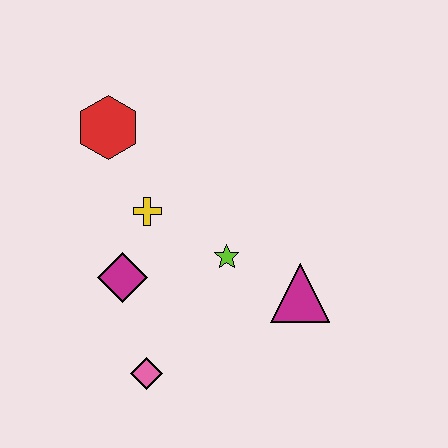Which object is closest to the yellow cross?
The magenta diamond is closest to the yellow cross.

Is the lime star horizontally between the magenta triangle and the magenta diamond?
Yes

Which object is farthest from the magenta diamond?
The magenta triangle is farthest from the magenta diamond.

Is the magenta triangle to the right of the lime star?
Yes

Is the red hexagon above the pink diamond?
Yes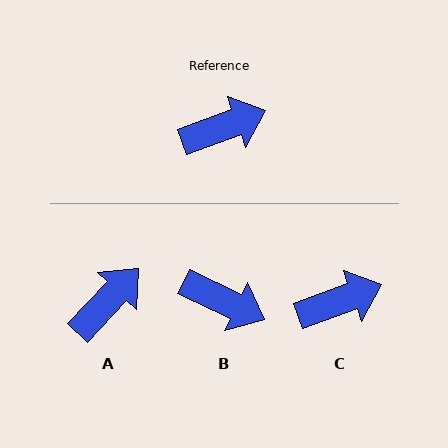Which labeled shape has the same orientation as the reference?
C.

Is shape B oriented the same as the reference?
No, it is off by about 46 degrees.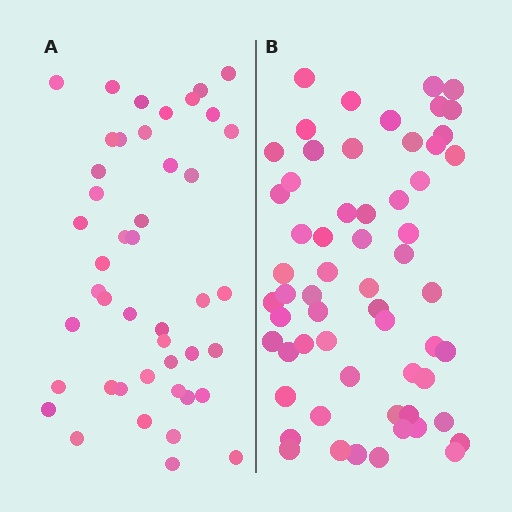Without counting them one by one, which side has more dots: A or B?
Region B (the right region) has more dots.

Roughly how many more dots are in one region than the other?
Region B has approximately 15 more dots than region A.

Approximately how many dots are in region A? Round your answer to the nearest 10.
About 40 dots. (The exact count is 45, which rounds to 40.)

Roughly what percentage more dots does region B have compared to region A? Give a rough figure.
About 35% more.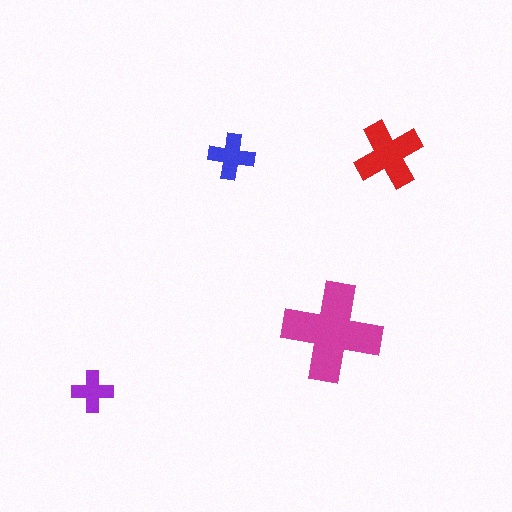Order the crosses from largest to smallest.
the magenta one, the red one, the blue one, the purple one.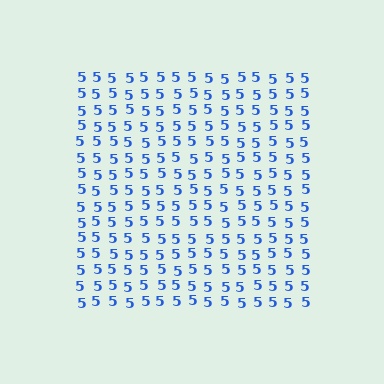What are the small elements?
The small elements are digit 5's.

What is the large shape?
The large shape is a square.